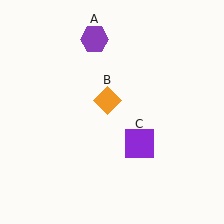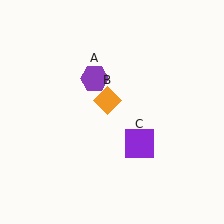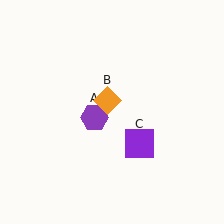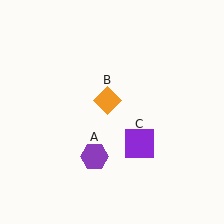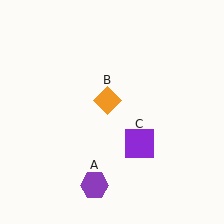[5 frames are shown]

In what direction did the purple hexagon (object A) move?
The purple hexagon (object A) moved down.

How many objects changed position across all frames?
1 object changed position: purple hexagon (object A).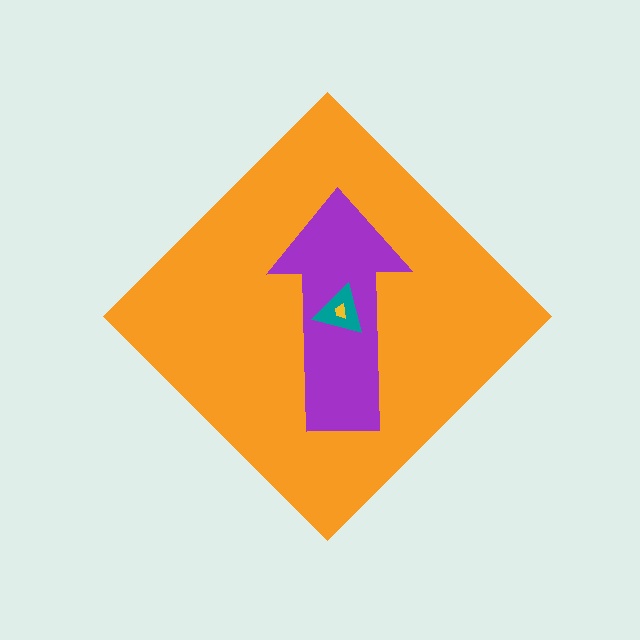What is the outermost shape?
The orange diamond.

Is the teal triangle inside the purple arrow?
Yes.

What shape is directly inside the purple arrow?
The teal triangle.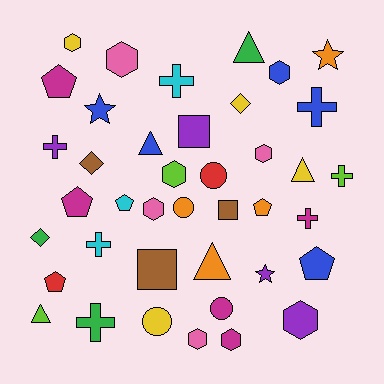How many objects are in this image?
There are 40 objects.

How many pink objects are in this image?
There are 4 pink objects.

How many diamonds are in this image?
There are 3 diamonds.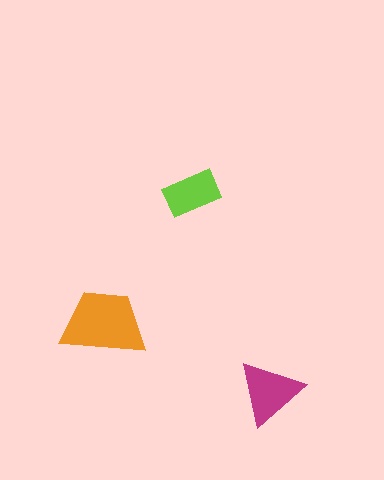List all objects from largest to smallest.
The orange trapezoid, the magenta triangle, the lime rectangle.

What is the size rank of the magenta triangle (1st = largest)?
2nd.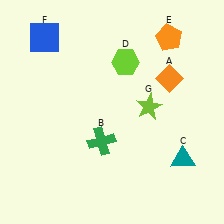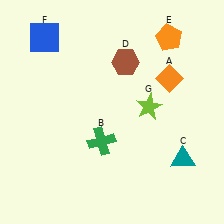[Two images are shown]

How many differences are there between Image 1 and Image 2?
There is 1 difference between the two images.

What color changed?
The hexagon (D) changed from lime in Image 1 to brown in Image 2.